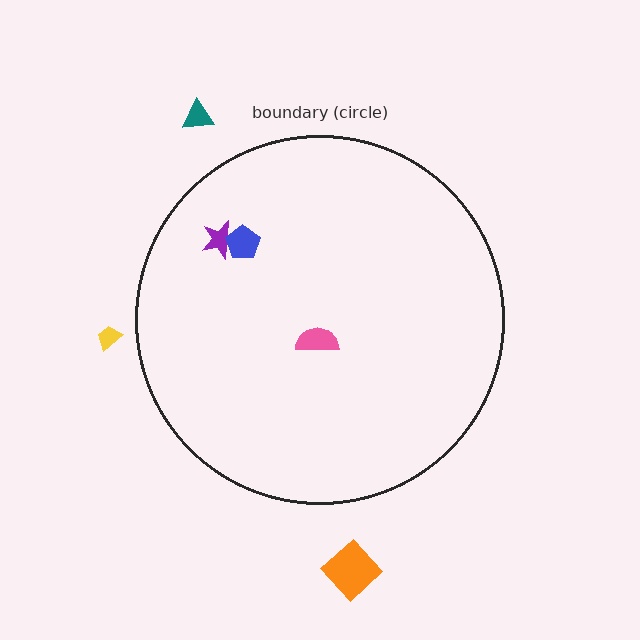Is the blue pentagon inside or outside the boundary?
Inside.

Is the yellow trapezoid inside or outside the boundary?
Outside.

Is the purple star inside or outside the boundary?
Inside.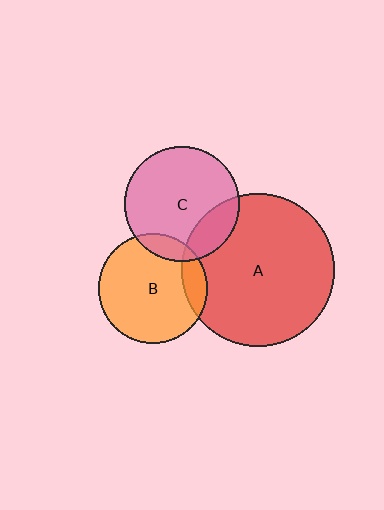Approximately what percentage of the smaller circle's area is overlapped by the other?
Approximately 20%.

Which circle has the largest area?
Circle A (red).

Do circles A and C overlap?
Yes.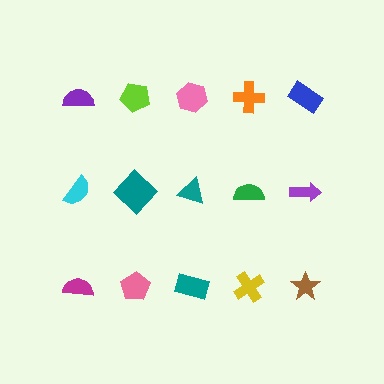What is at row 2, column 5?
A purple arrow.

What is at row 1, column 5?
A blue rectangle.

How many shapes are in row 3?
5 shapes.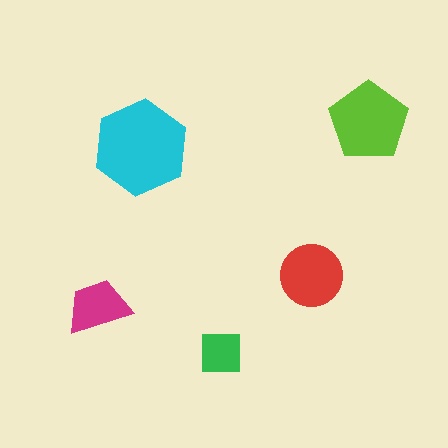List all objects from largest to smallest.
The cyan hexagon, the lime pentagon, the red circle, the magenta trapezoid, the green square.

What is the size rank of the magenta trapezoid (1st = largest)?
4th.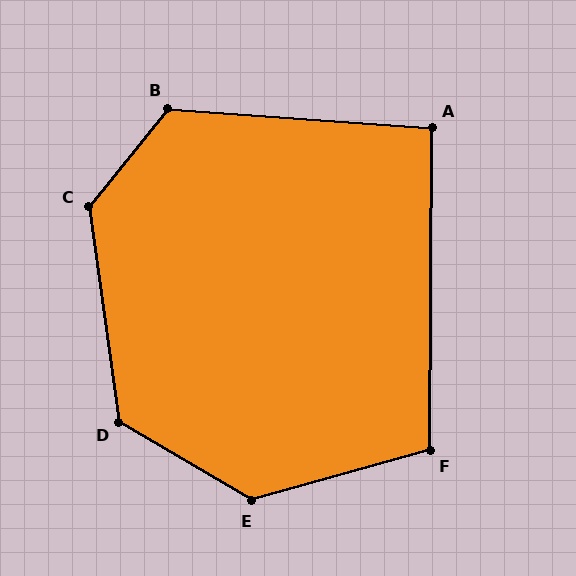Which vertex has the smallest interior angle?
A, at approximately 94 degrees.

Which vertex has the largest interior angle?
E, at approximately 134 degrees.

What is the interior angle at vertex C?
Approximately 133 degrees (obtuse).